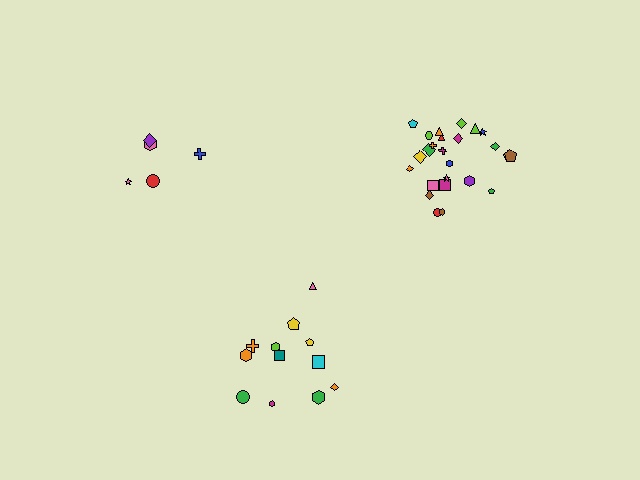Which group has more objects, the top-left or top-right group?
The top-right group.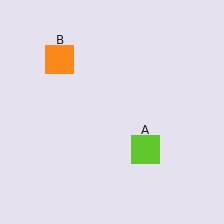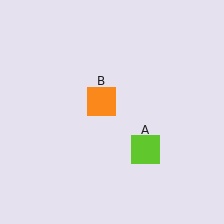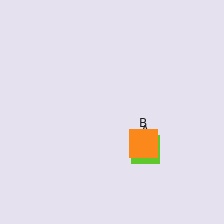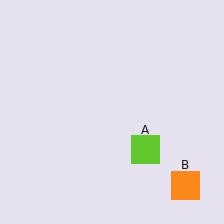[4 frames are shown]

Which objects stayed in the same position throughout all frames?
Lime square (object A) remained stationary.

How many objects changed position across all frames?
1 object changed position: orange square (object B).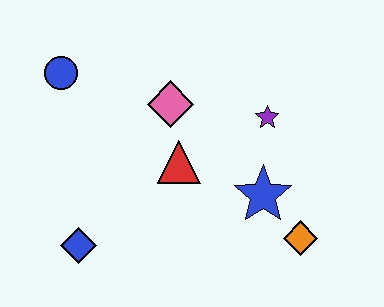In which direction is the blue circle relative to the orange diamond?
The blue circle is to the left of the orange diamond.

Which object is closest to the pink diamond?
The red triangle is closest to the pink diamond.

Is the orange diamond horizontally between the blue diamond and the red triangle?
No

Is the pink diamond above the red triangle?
Yes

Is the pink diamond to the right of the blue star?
No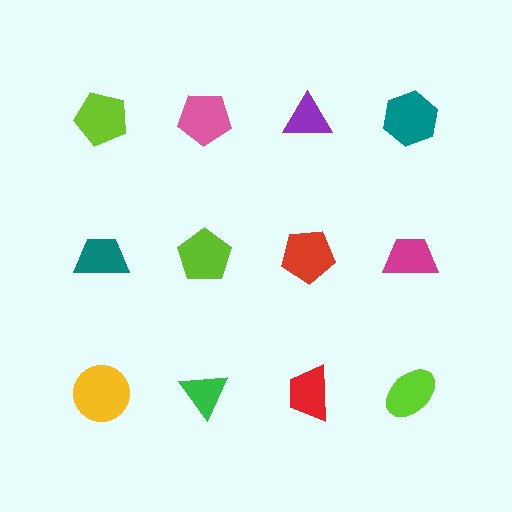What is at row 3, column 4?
A lime ellipse.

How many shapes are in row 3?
4 shapes.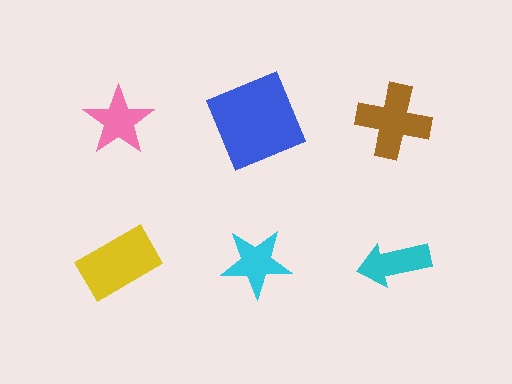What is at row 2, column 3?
A cyan arrow.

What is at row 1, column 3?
A brown cross.